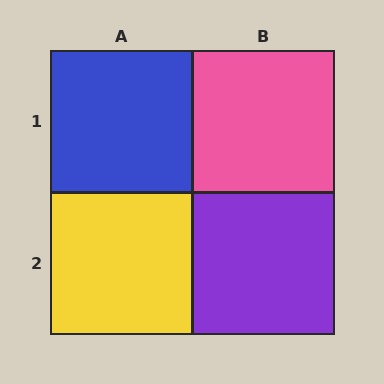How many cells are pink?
1 cell is pink.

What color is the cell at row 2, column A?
Yellow.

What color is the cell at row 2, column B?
Purple.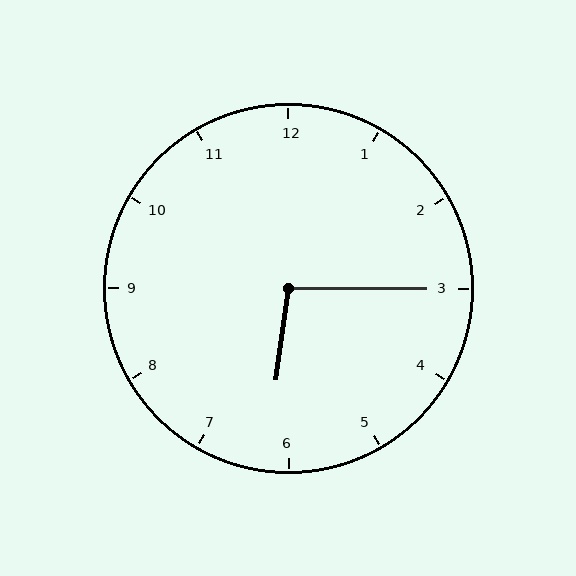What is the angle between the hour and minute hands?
Approximately 98 degrees.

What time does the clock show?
6:15.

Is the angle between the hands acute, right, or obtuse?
It is obtuse.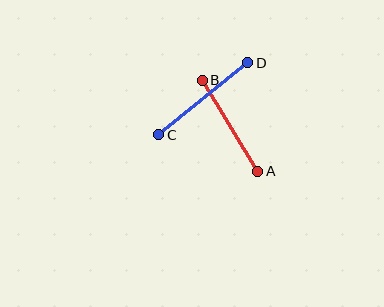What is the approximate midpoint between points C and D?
The midpoint is at approximately (203, 99) pixels.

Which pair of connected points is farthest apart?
Points C and D are farthest apart.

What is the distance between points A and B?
The distance is approximately 107 pixels.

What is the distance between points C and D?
The distance is approximately 114 pixels.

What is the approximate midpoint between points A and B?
The midpoint is at approximately (230, 126) pixels.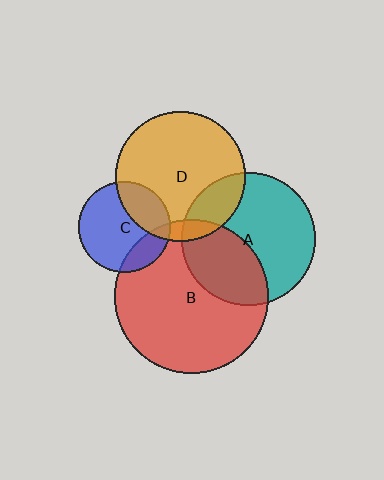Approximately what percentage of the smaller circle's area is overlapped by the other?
Approximately 10%.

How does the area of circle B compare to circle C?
Approximately 2.8 times.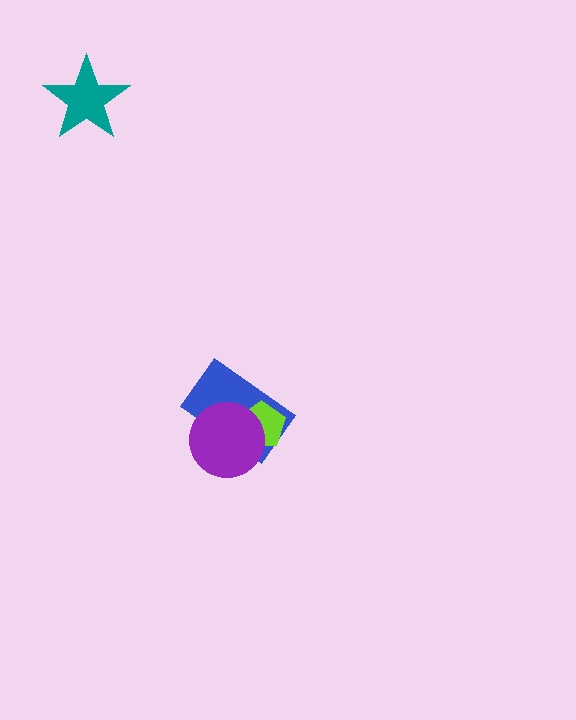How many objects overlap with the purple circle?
2 objects overlap with the purple circle.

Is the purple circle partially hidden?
No, no other shape covers it.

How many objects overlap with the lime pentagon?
2 objects overlap with the lime pentagon.